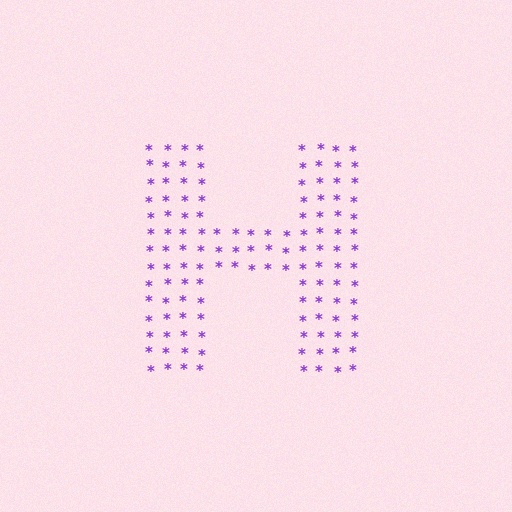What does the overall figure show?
The overall figure shows the letter H.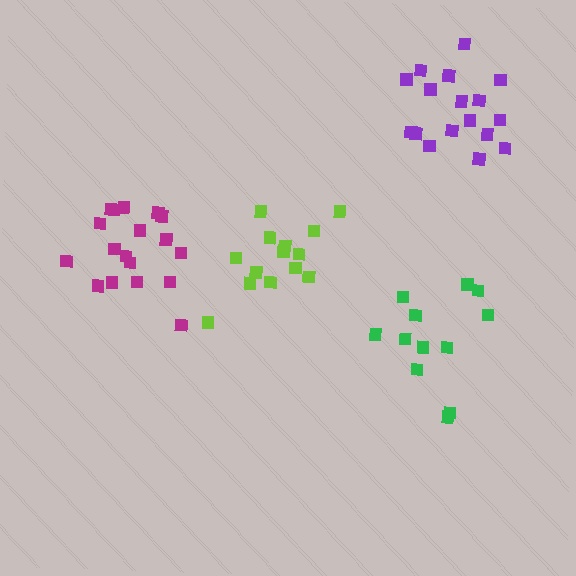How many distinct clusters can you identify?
There are 4 distinct clusters.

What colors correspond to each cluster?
The clusters are colored: lime, purple, green, magenta.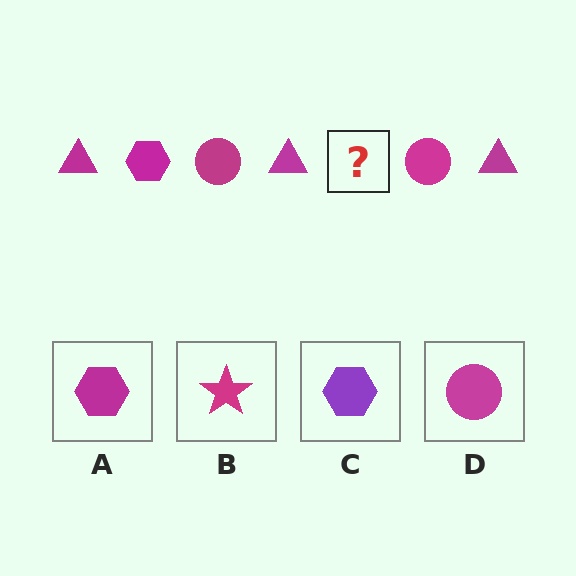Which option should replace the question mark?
Option A.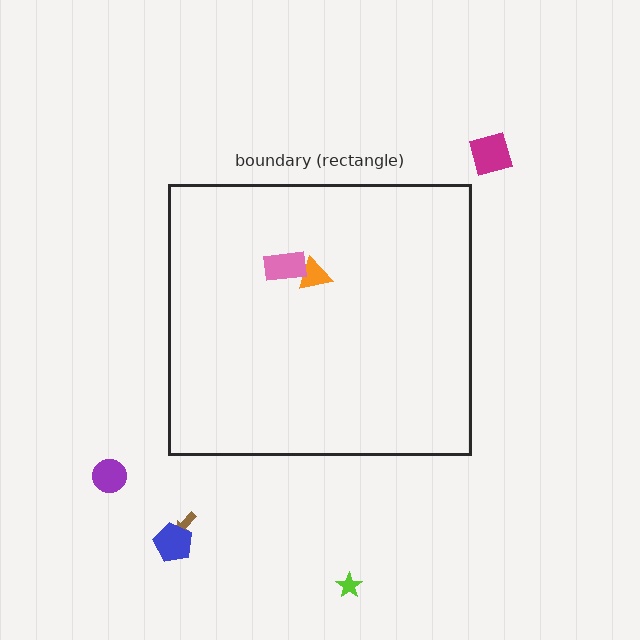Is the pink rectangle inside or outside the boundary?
Inside.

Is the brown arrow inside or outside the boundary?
Outside.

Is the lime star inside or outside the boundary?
Outside.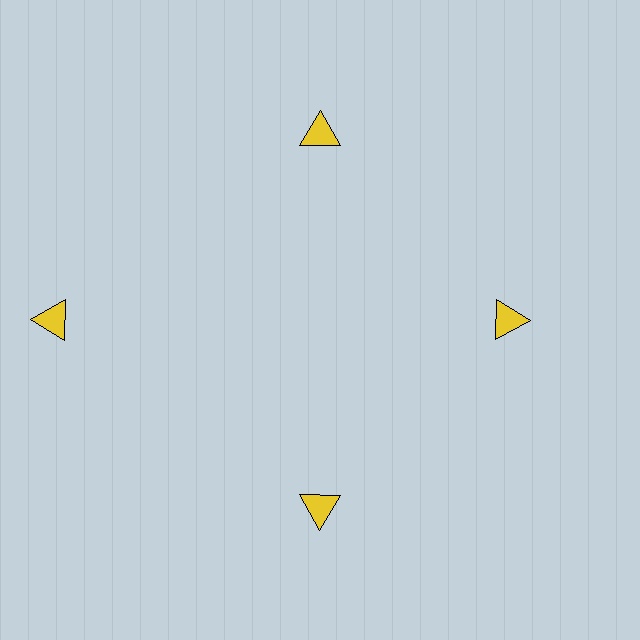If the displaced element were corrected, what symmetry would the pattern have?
It would have 4-fold rotational symmetry — the pattern would map onto itself every 90 degrees.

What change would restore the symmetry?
The symmetry would be restored by moving it inward, back onto the ring so that all 4 triangles sit at equal angles and equal distance from the center.